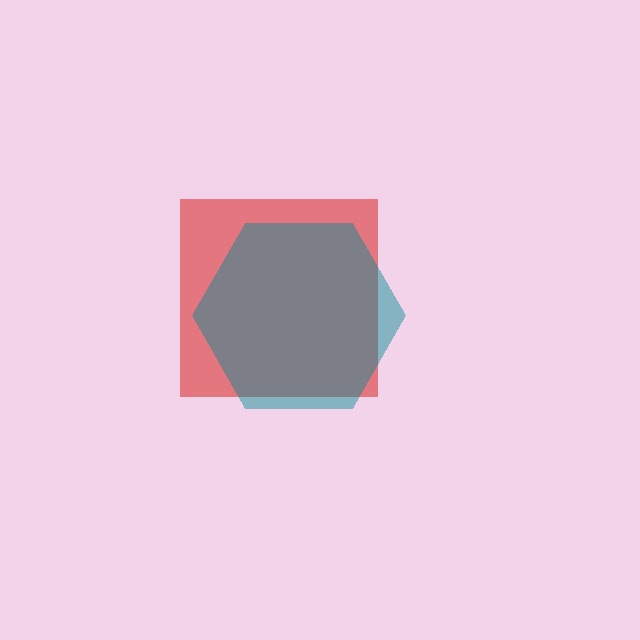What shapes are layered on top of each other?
The layered shapes are: a red square, a teal hexagon.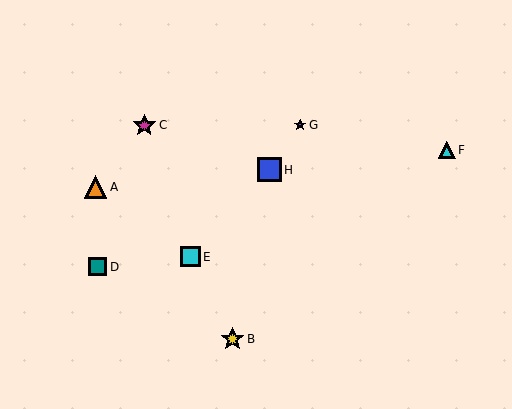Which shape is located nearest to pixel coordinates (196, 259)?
The cyan square (labeled E) at (191, 257) is nearest to that location.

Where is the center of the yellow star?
The center of the yellow star is at (232, 339).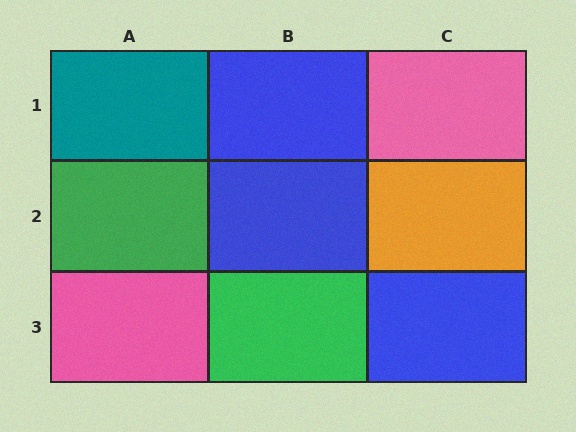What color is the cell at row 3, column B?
Green.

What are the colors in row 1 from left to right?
Teal, blue, pink.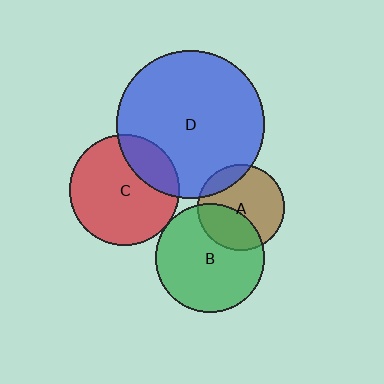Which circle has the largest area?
Circle D (blue).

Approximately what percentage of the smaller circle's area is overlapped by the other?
Approximately 35%.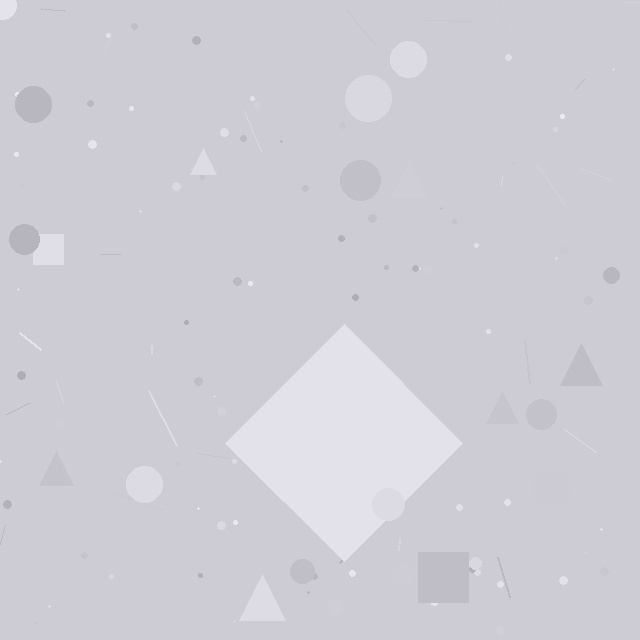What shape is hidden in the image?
A diamond is hidden in the image.